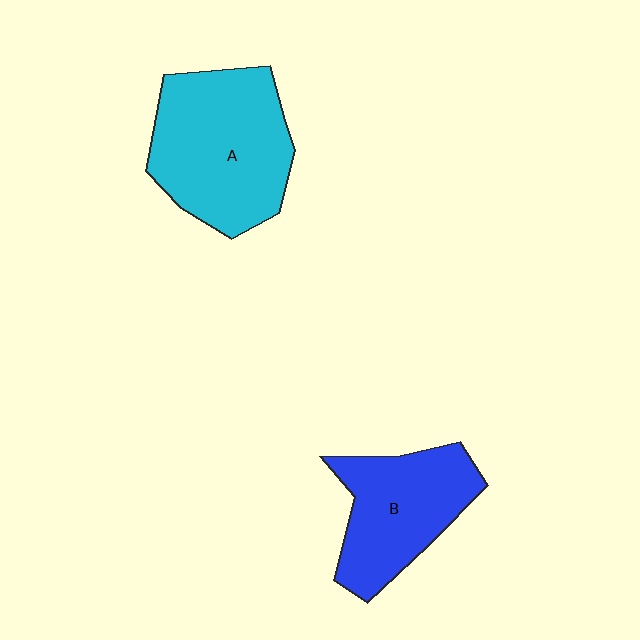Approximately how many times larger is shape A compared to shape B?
Approximately 1.3 times.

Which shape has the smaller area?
Shape B (blue).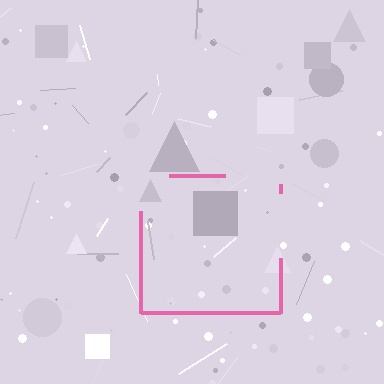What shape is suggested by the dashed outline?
The dashed outline suggests a square.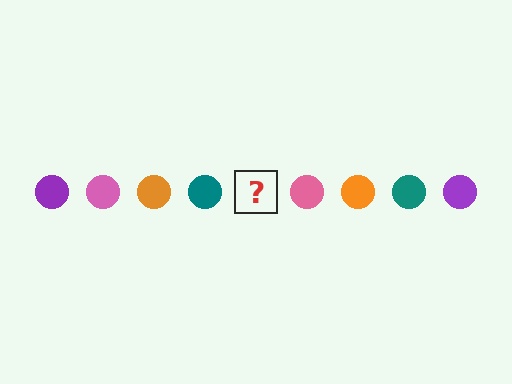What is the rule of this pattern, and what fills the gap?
The rule is that the pattern cycles through purple, pink, orange, teal circles. The gap should be filled with a purple circle.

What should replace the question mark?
The question mark should be replaced with a purple circle.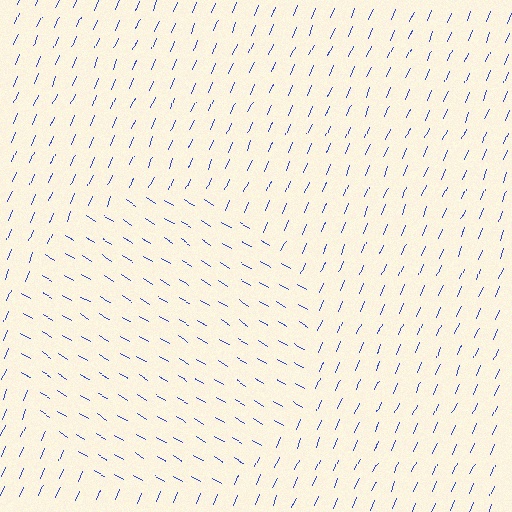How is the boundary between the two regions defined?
The boundary is defined purely by a change in line orientation (approximately 82 degrees difference). All lines are the same color and thickness.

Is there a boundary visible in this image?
Yes, there is a texture boundary formed by a change in line orientation.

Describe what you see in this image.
The image is filled with small blue line segments. A circle region in the image has lines oriented differently from the surrounding lines, creating a visible texture boundary.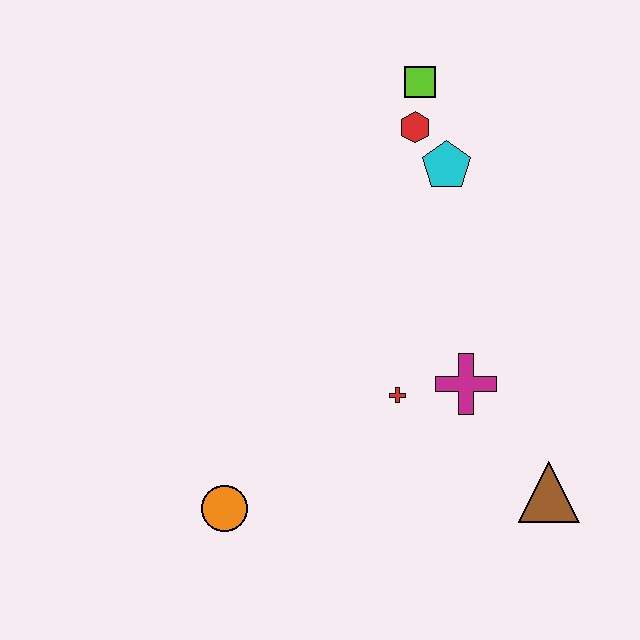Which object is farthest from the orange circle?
The lime square is farthest from the orange circle.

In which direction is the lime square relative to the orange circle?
The lime square is above the orange circle.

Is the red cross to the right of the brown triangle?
No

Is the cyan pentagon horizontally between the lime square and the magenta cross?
Yes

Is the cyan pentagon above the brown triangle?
Yes